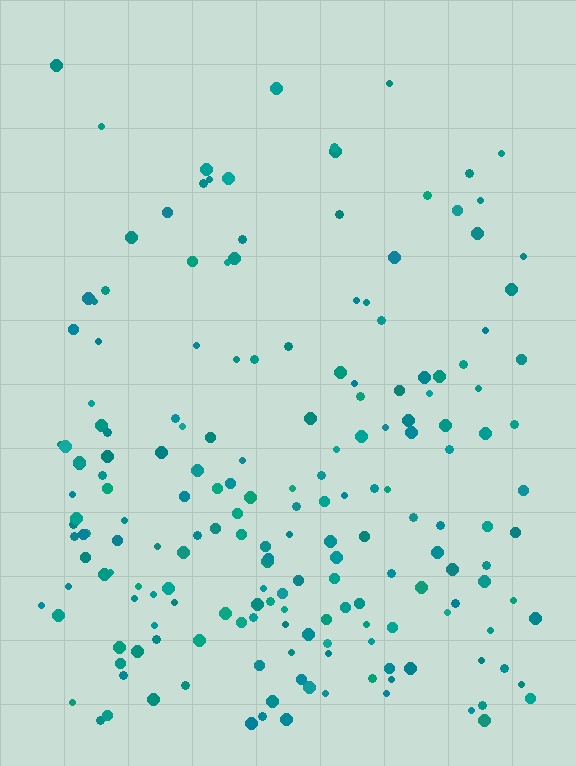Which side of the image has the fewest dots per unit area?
The top.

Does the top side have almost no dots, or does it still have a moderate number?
Still a moderate number, just noticeably fewer than the bottom.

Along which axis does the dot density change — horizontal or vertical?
Vertical.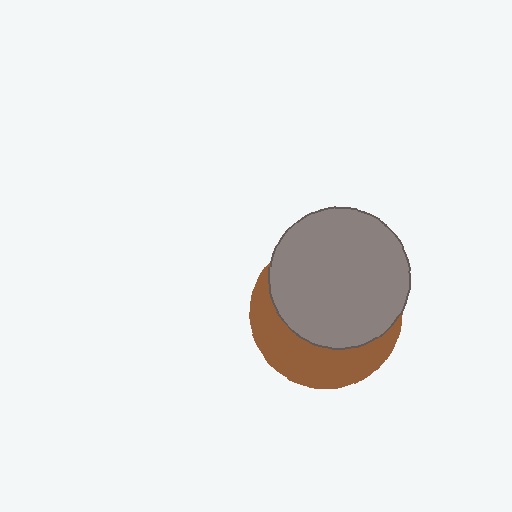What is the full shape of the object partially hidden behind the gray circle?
The partially hidden object is a brown circle.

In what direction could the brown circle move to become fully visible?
The brown circle could move down. That would shift it out from behind the gray circle entirely.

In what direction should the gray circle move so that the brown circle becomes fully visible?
The gray circle should move up. That is the shortest direction to clear the overlap and leave the brown circle fully visible.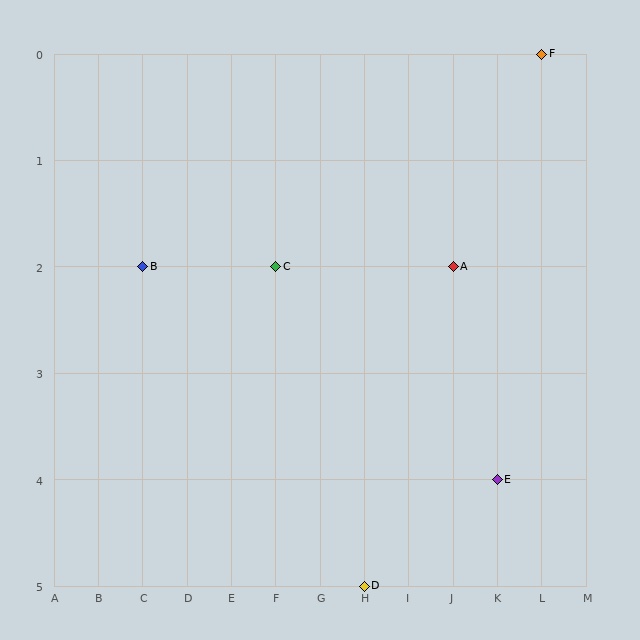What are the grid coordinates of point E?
Point E is at grid coordinates (K, 4).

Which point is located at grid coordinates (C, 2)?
Point B is at (C, 2).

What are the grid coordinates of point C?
Point C is at grid coordinates (F, 2).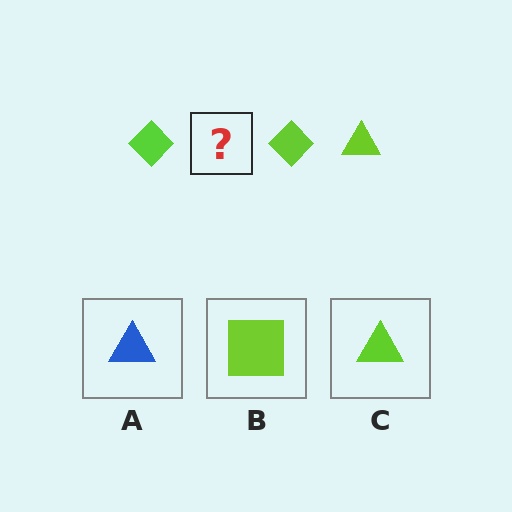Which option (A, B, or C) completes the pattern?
C.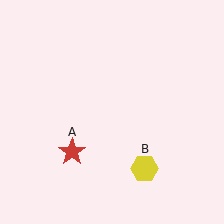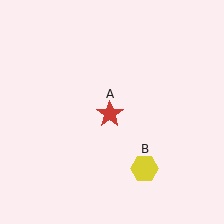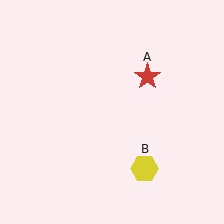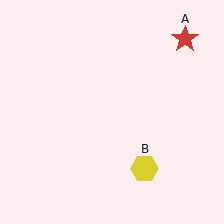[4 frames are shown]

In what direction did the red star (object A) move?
The red star (object A) moved up and to the right.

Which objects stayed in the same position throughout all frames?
Yellow hexagon (object B) remained stationary.